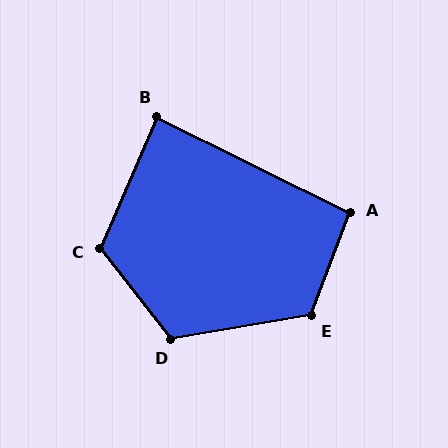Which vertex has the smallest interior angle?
B, at approximately 87 degrees.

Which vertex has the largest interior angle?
E, at approximately 120 degrees.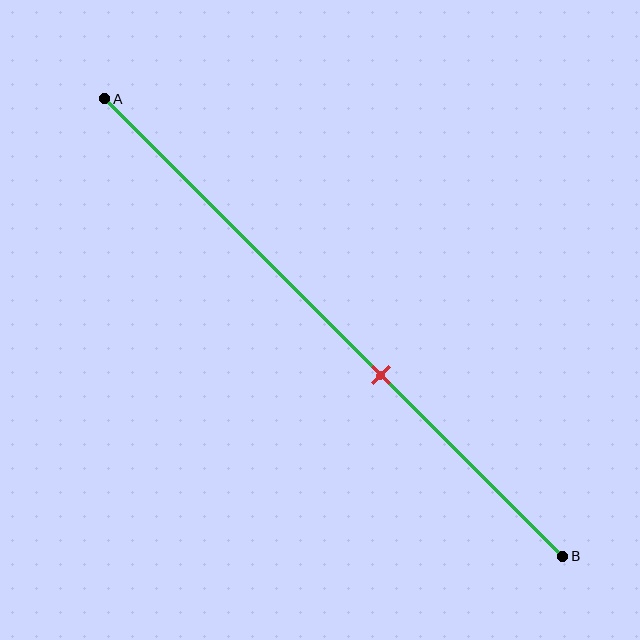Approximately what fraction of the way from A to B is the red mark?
The red mark is approximately 60% of the way from A to B.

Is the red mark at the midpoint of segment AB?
No, the mark is at about 60% from A, not at the 50% midpoint.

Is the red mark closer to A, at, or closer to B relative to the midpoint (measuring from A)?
The red mark is closer to point B than the midpoint of segment AB.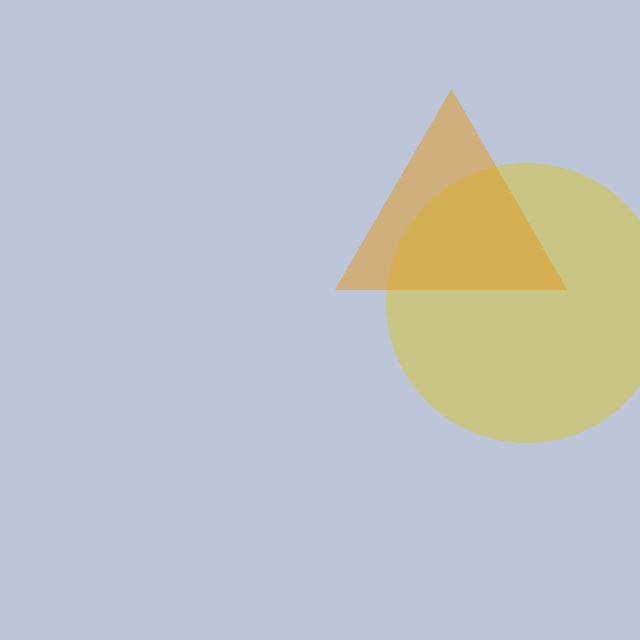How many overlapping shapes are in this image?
There are 2 overlapping shapes in the image.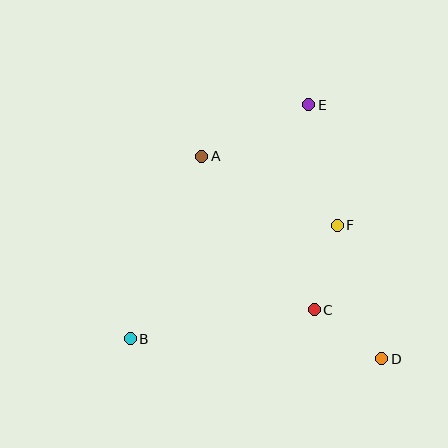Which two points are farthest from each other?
Points B and E are farthest from each other.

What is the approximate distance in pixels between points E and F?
The distance between E and F is approximately 124 pixels.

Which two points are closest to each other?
Points C and D are closest to each other.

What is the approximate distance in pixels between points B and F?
The distance between B and F is approximately 236 pixels.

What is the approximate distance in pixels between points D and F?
The distance between D and F is approximately 141 pixels.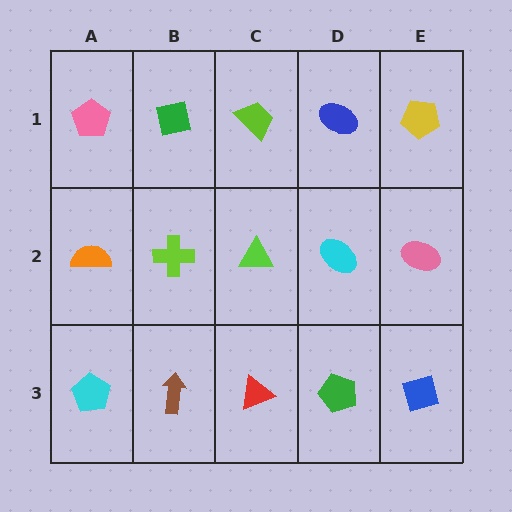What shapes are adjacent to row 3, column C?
A lime triangle (row 2, column C), a brown arrow (row 3, column B), a green pentagon (row 3, column D).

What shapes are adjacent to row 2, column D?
A blue ellipse (row 1, column D), a green pentagon (row 3, column D), a lime triangle (row 2, column C), a pink ellipse (row 2, column E).